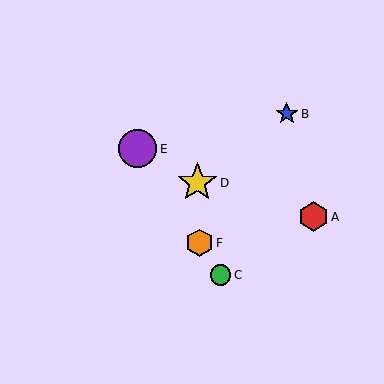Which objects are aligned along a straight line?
Objects C, E, F are aligned along a straight line.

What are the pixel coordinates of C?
Object C is at (220, 275).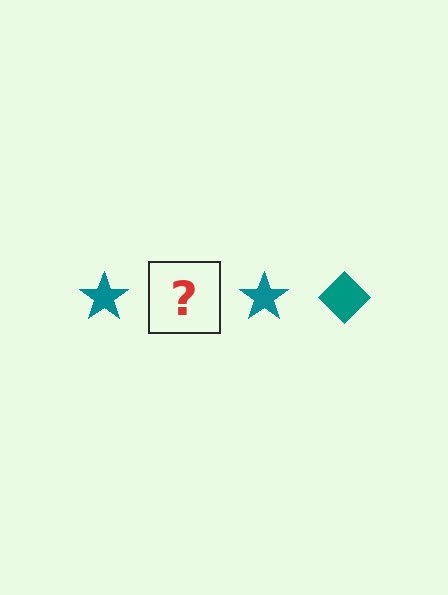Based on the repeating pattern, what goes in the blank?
The blank should be a teal diamond.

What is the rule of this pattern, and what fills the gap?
The rule is that the pattern cycles through star, diamond shapes in teal. The gap should be filled with a teal diamond.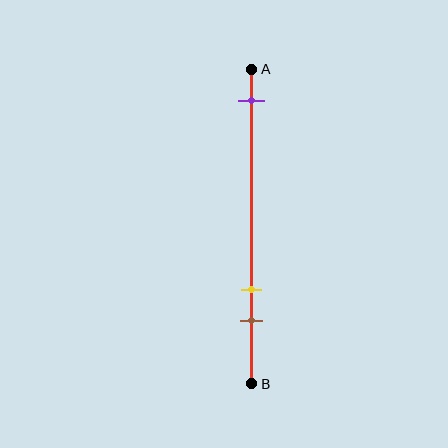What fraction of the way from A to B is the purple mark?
The purple mark is approximately 10% (0.1) of the way from A to B.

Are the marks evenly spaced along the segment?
No, the marks are not evenly spaced.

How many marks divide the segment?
There are 3 marks dividing the segment.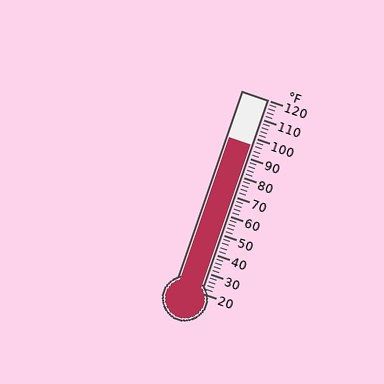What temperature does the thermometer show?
The thermometer shows approximately 96°F.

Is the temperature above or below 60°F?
The temperature is above 60°F.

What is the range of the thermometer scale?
The thermometer scale ranges from 20°F to 120°F.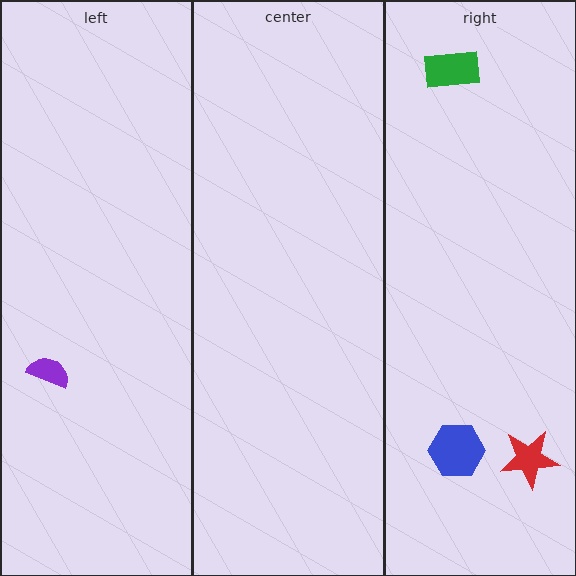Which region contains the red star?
The right region.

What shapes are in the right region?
The red star, the blue hexagon, the green rectangle.